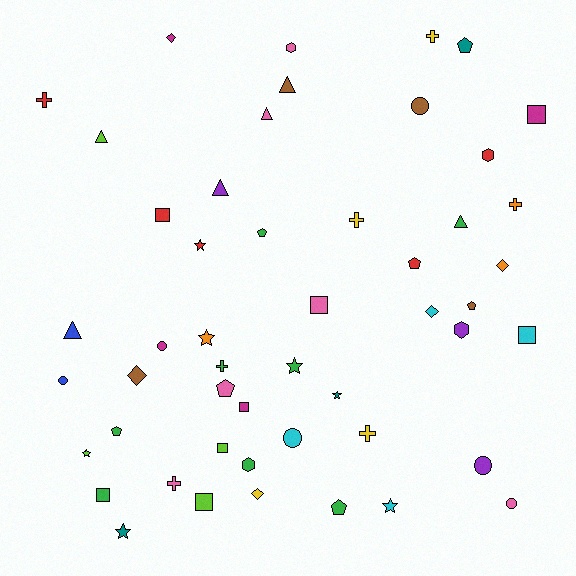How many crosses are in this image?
There are 7 crosses.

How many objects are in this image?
There are 50 objects.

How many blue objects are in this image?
There are 2 blue objects.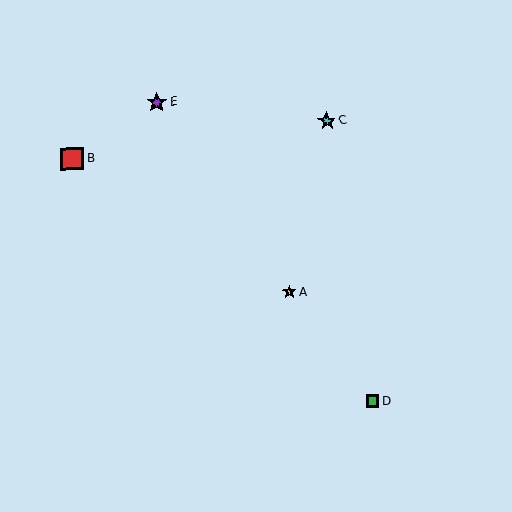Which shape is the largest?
The red square (labeled B) is the largest.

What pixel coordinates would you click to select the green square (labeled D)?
Click at (372, 401) to select the green square D.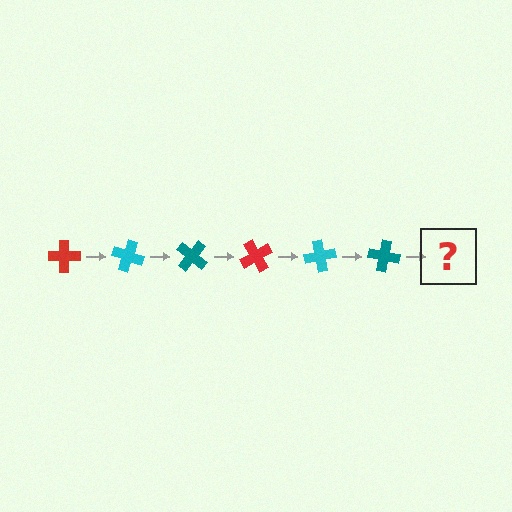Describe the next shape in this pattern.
It should be a red cross, rotated 120 degrees from the start.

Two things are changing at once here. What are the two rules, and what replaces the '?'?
The two rules are that it rotates 20 degrees each step and the color cycles through red, cyan, and teal. The '?' should be a red cross, rotated 120 degrees from the start.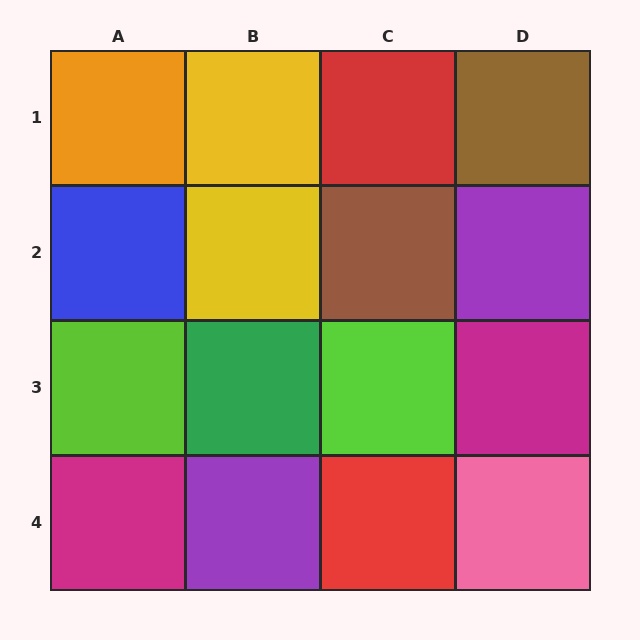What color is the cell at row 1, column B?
Yellow.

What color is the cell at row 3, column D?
Magenta.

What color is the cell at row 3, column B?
Green.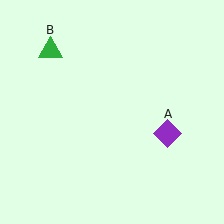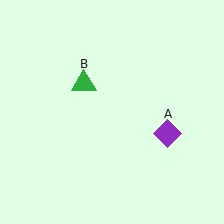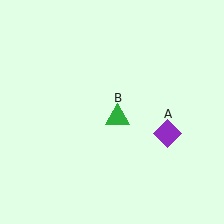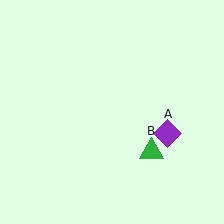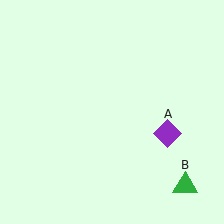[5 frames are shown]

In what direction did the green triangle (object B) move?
The green triangle (object B) moved down and to the right.